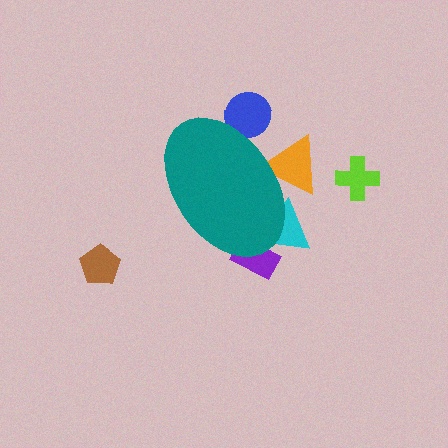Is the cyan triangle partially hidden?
Yes, the cyan triangle is partially hidden behind the teal ellipse.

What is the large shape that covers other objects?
A teal ellipse.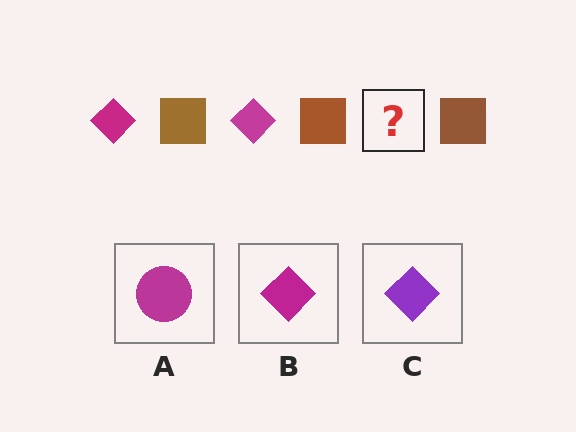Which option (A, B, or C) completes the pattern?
B.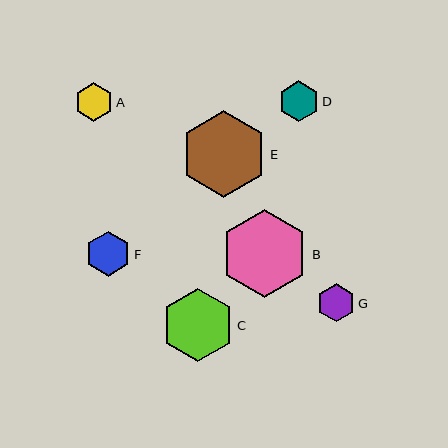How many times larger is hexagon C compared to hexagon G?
Hexagon C is approximately 1.9 times the size of hexagon G.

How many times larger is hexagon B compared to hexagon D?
Hexagon B is approximately 2.2 times the size of hexagon D.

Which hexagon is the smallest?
Hexagon G is the smallest with a size of approximately 38 pixels.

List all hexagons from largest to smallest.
From largest to smallest: B, E, C, F, D, A, G.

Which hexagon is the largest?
Hexagon B is the largest with a size of approximately 88 pixels.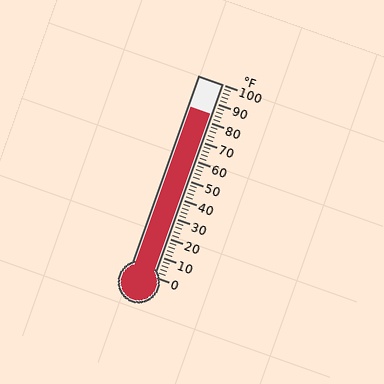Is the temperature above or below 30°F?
The temperature is above 30°F.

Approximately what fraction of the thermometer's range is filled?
The thermometer is filled to approximately 85% of its range.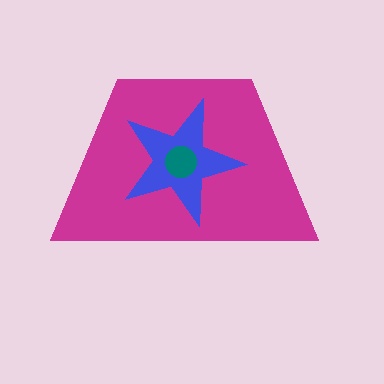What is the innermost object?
The teal circle.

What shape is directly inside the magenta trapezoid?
The blue star.